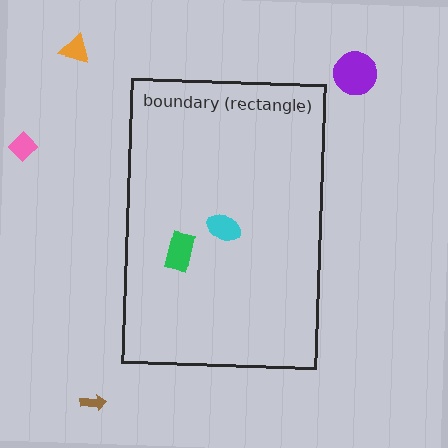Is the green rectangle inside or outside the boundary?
Inside.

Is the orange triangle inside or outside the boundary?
Outside.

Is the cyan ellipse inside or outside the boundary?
Inside.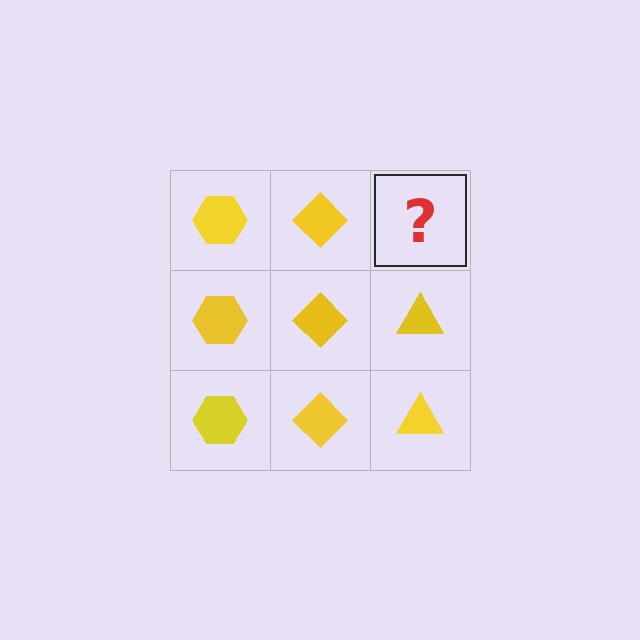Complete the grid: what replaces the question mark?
The question mark should be replaced with a yellow triangle.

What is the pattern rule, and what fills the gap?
The rule is that each column has a consistent shape. The gap should be filled with a yellow triangle.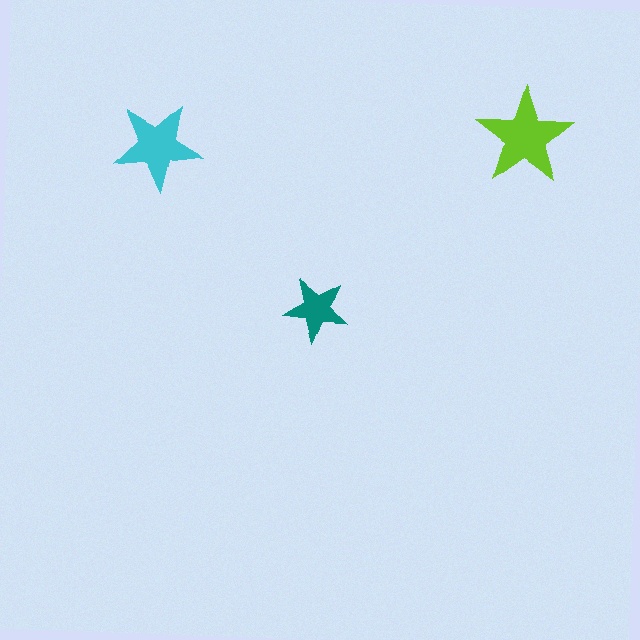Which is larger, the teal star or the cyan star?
The cyan one.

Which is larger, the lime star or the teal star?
The lime one.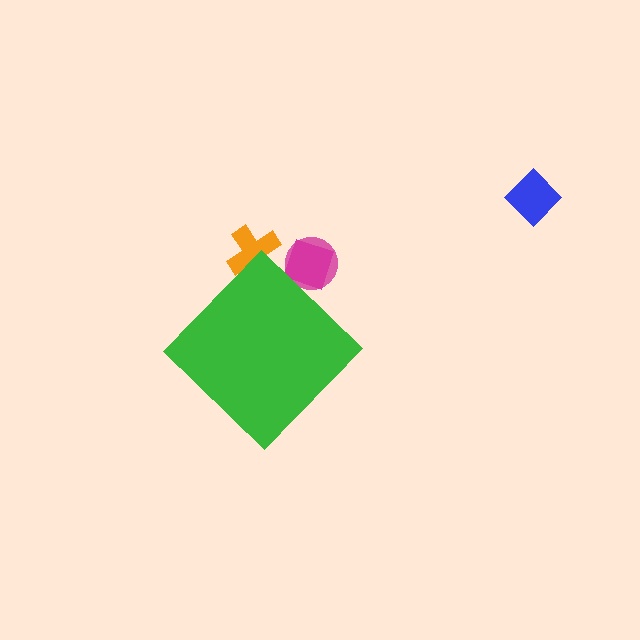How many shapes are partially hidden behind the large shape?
3 shapes are partially hidden.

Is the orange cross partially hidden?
Yes, the orange cross is partially hidden behind the green diamond.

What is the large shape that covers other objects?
A green diamond.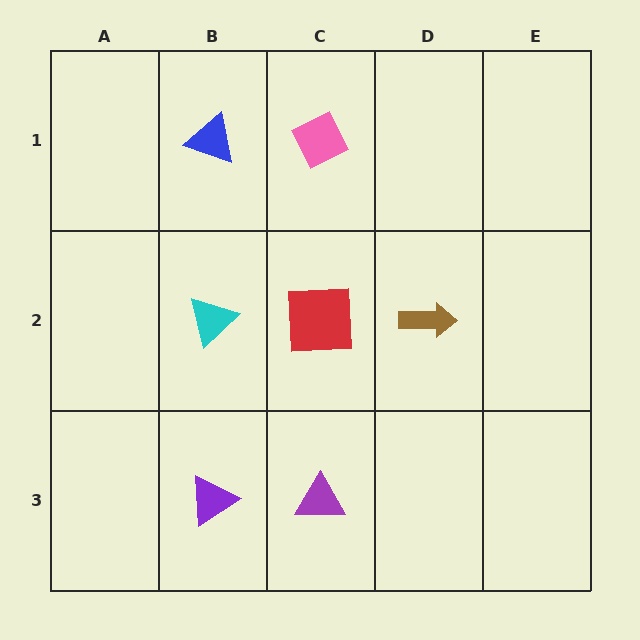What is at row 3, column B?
A purple triangle.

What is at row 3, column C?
A purple triangle.